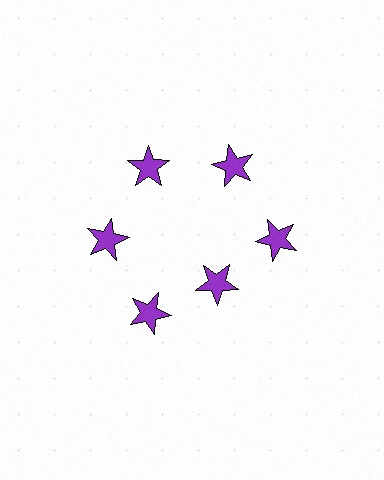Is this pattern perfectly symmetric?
No. The 6 purple stars are arranged in a ring, but one element near the 5 o'clock position is pulled inward toward the center, breaking the 6-fold rotational symmetry.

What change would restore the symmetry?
The symmetry would be restored by moving it outward, back onto the ring so that all 6 stars sit at equal angles and equal distance from the center.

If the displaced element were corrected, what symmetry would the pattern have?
It would have 6-fold rotational symmetry — the pattern would map onto itself every 60 degrees.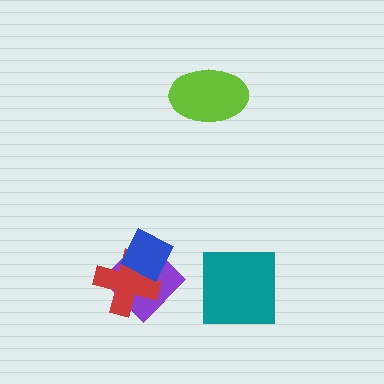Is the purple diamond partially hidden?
Yes, it is partially covered by another shape.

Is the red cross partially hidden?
Yes, it is partially covered by another shape.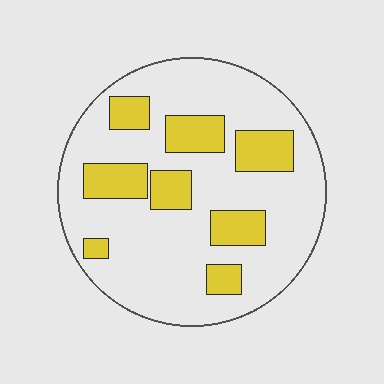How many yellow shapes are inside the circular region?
8.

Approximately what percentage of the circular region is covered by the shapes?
Approximately 25%.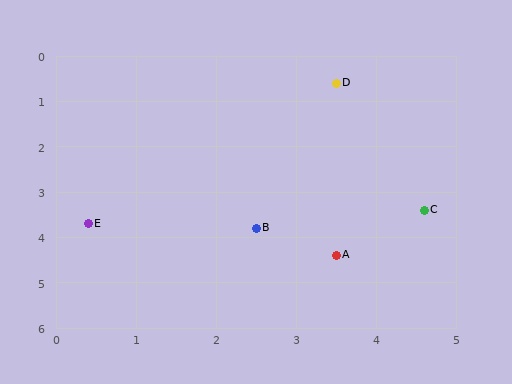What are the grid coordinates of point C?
Point C is at approximately (4.6, 3.4).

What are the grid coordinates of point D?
Point D is at approximately (3.5, 0.6).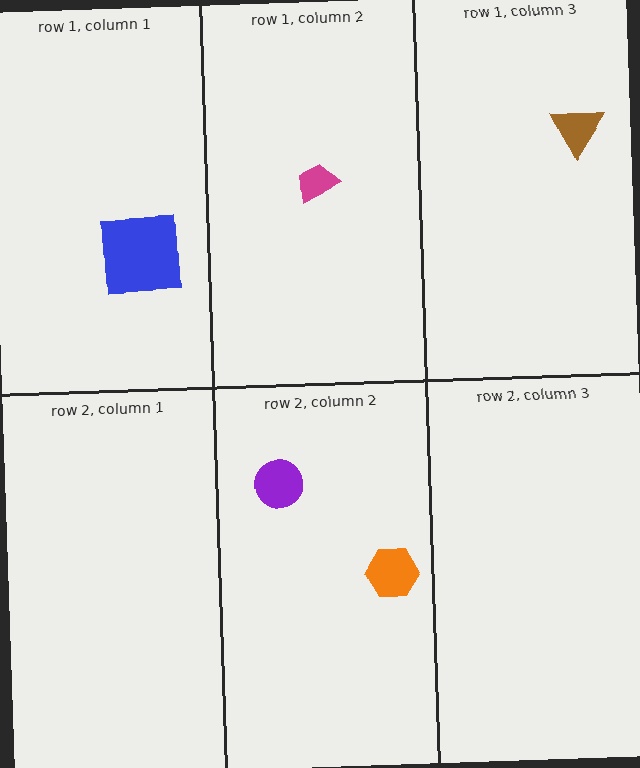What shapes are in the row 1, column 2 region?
The magenta trapezoid.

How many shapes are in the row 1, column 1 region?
1.